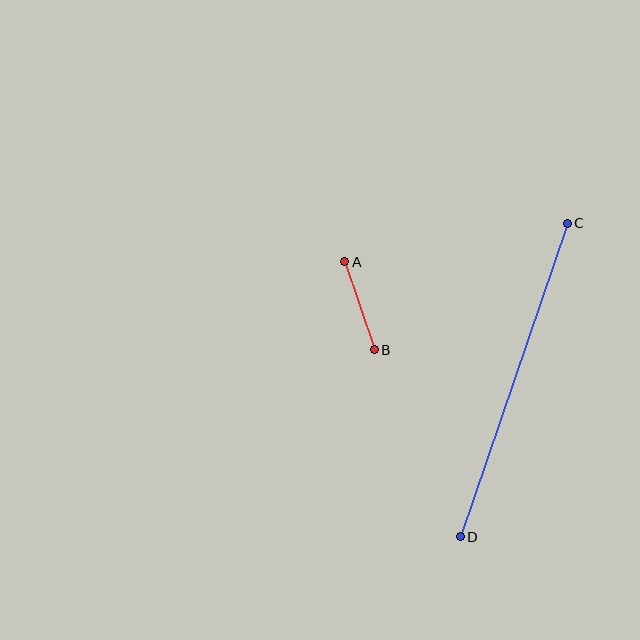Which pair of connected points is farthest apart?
Points C and D are farthest apart.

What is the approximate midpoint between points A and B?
The midpoint is at approximately (360, 306) pixels.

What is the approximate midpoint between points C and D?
The midpoint is at approximately (514, 380) pixels.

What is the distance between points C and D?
The distance is approximately 331 pixels.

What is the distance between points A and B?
The distance is approximately 93 pixels.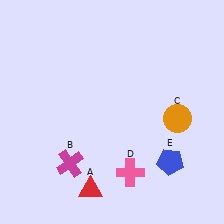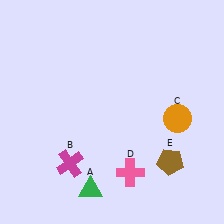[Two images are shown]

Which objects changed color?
A changed from red to green. E changed from blue to brown.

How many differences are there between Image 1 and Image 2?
There are 2 differences between the two images.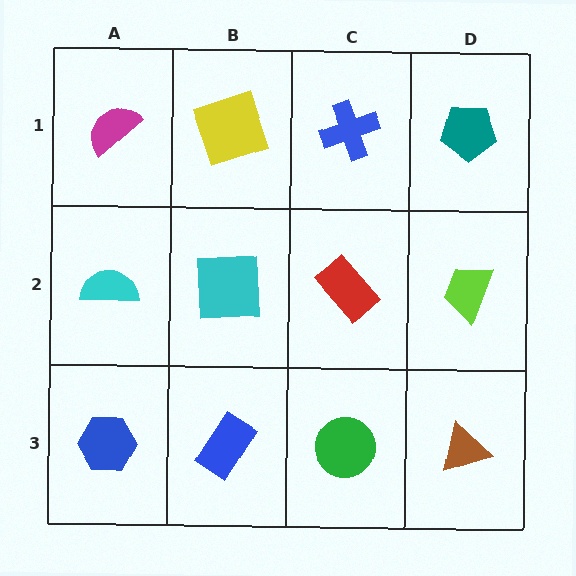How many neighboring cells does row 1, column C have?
3.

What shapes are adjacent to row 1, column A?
A cyan semicircle (row 2, column A), a yellow square (row 1, column B).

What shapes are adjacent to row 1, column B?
A cyan square (row 2, column B), a magenta semicircle (row 1, column A), a blue cross (row 1, column C).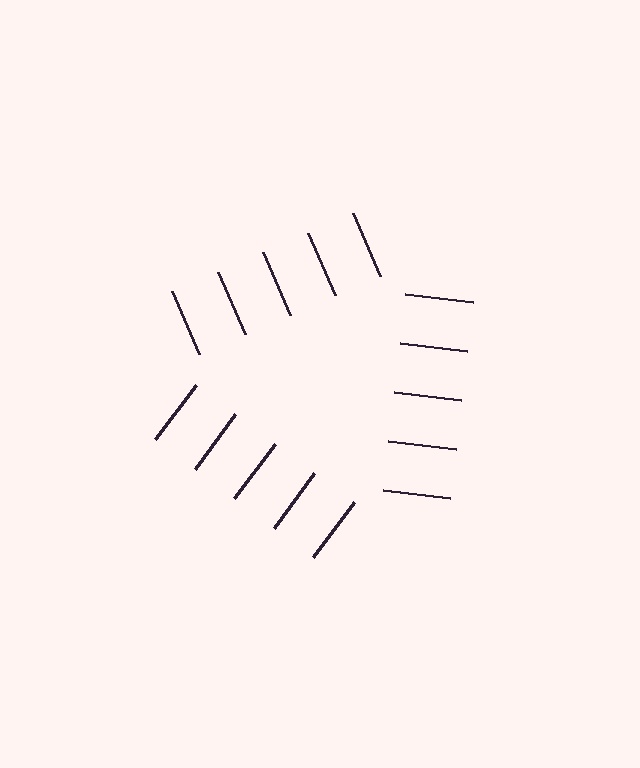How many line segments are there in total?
15 — 5 along each of the 3 edges.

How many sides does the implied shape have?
3 sides — the line-ends trace a triangle.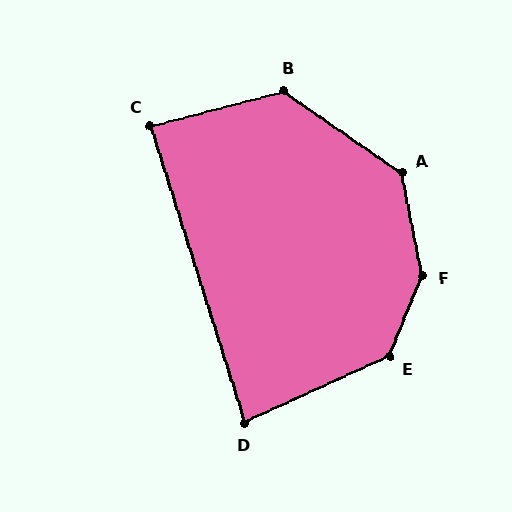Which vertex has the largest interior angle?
F, at approximately 147 degrees.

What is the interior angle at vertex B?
Approximately 130 degrees (obtuse).